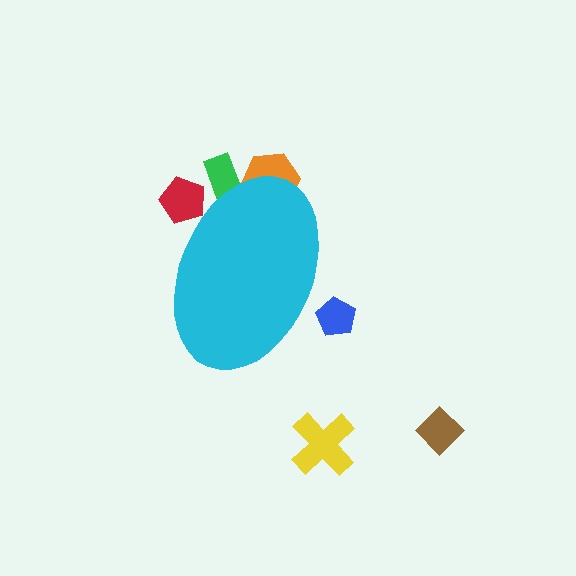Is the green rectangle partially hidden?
Yes, the green rectangle is partially hidden behind the cyan ellipse.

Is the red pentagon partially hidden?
Yes, the red pentagon is partially hidden behind the cyan ellipse.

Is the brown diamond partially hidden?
No, the brown diamond is fully visible.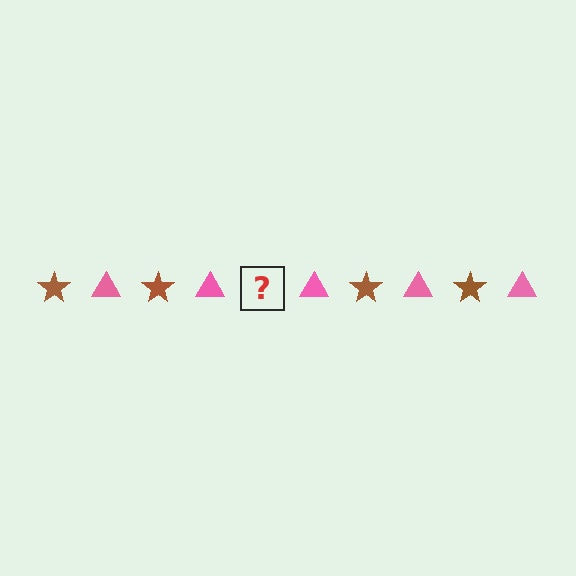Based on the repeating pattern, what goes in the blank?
The blank should be a brown star.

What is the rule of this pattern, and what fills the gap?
The rule is that the pattern alternates between brown star and pink triangle. The gap should be filled with a brown star.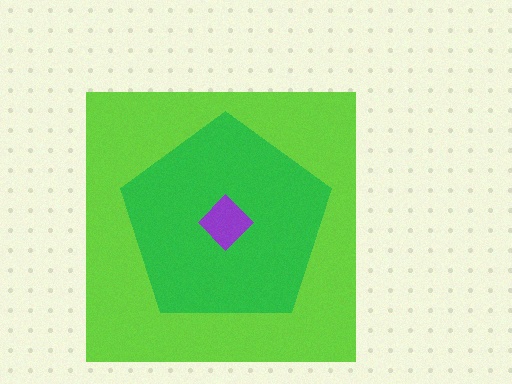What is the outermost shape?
The lime square.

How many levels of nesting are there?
3.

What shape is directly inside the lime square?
The green pentagon.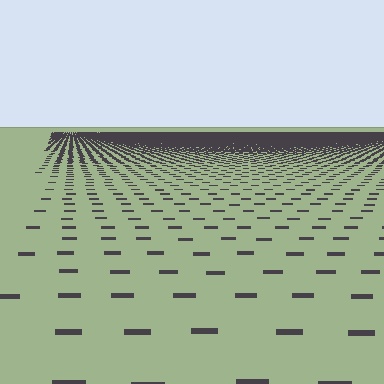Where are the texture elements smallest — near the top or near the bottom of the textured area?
Near the top.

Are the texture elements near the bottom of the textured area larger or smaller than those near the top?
Larger. Near the bottom, elements are closer to the viewer and appear at a bigger on-screen size.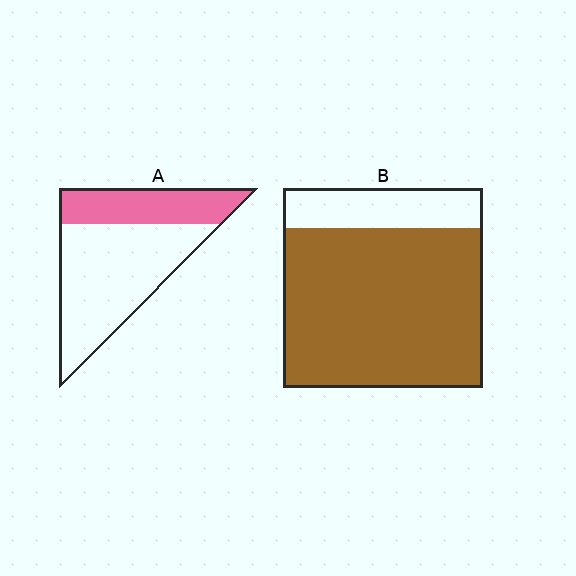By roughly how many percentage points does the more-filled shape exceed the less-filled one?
By roughly 45 percentage points (B over A).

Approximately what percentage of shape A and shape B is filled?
A is approximately 35% and B is approximately 80%.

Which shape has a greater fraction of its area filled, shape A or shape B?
Shape B.